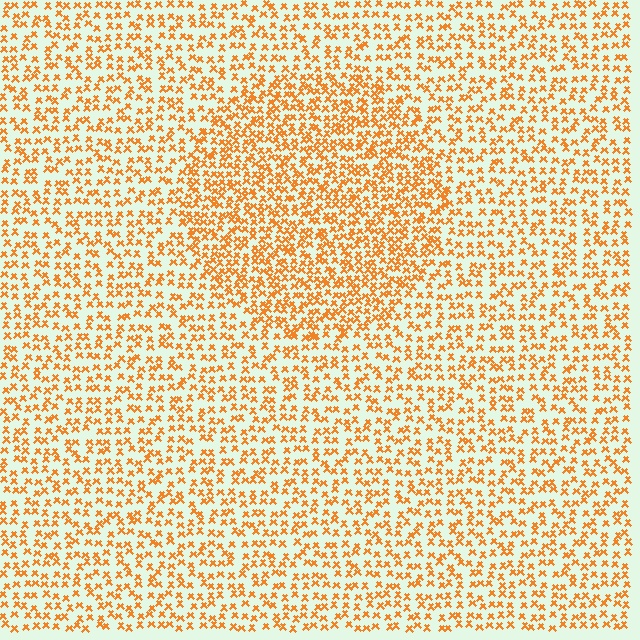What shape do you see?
I see a circle.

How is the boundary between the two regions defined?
The boundary is defined by a change in element density (approximately 1.7x ratio). All elements are the same color, size, and shape.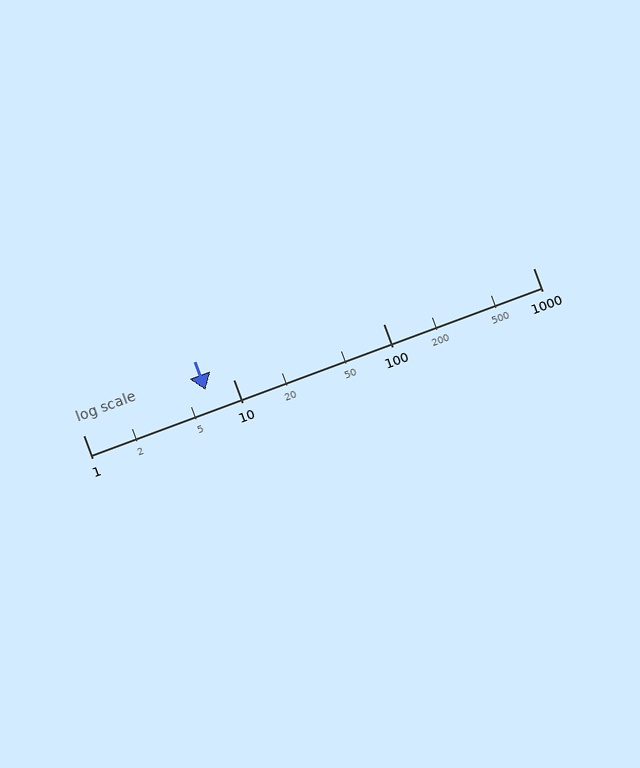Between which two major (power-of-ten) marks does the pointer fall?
The pointer is between 1 and 10.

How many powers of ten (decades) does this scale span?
The scale spans 3 decades, from 1 to 1000.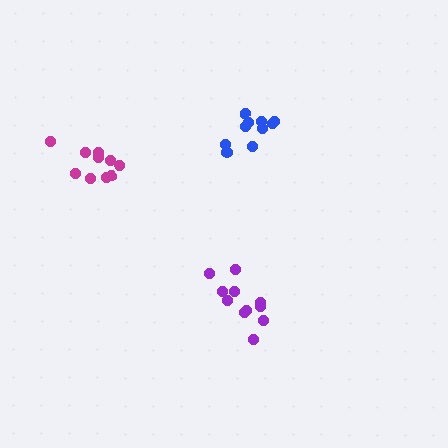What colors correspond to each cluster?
The clusters are colored: purple, blue, magenta.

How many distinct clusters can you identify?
There are 3 distinct clusters.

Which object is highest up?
The blue cluster is topmost.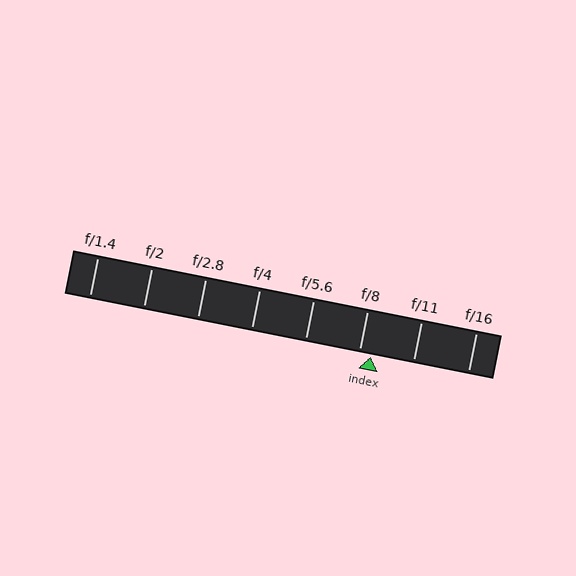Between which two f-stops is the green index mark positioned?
The index mark is between f/8 and f/11.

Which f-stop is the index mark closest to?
The index mark is closest to f/8.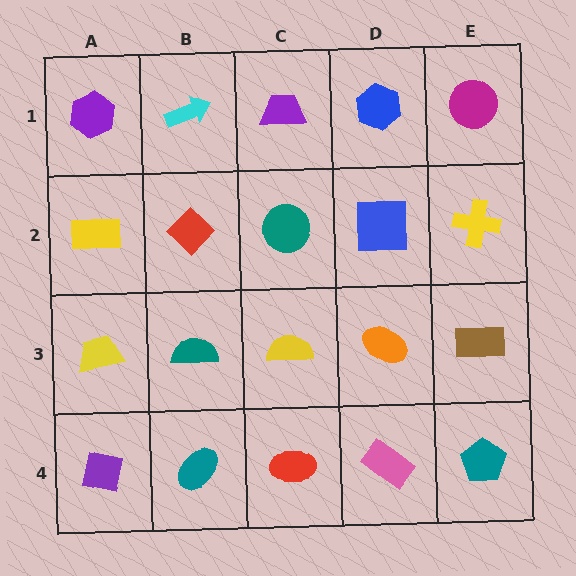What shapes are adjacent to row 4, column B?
A teal semicircle (row 3, column B), a purple square (row 4, column A), a red ellipse (row 4, column C).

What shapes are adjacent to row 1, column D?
A blue square (row 2, column D), a purple trapezoid (row 1, column C), a magenta circle (row 1, column E).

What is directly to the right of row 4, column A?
A teal ellipse.